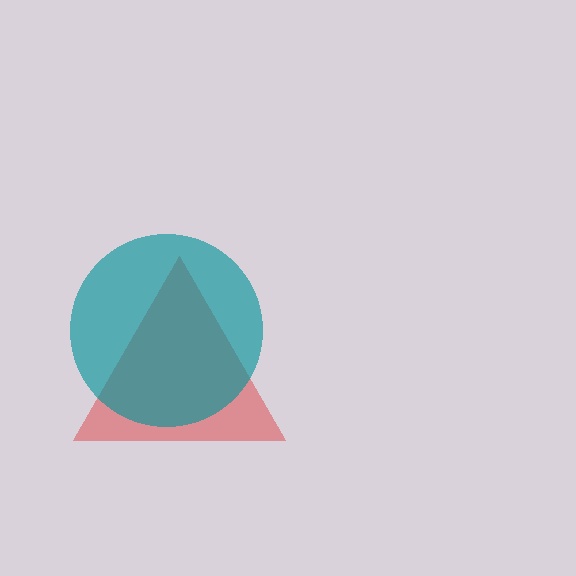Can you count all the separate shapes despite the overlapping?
Yes, there are 2 separate shapes.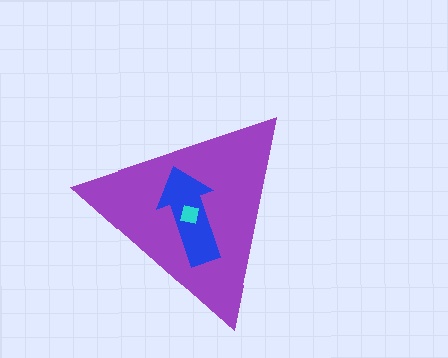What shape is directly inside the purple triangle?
The blue arrow.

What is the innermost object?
The cyan square.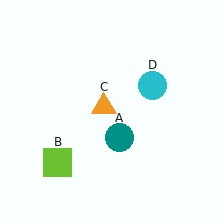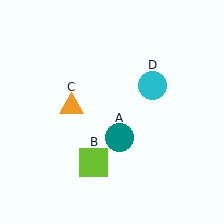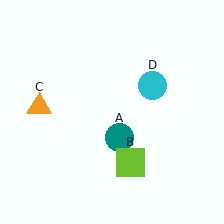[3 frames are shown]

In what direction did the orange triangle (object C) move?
The orange triangle (object C) moved left.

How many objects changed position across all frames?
2 objects changed position: lime square (object B), orange triangle (object C).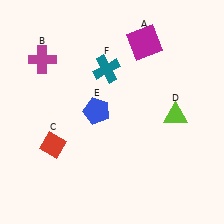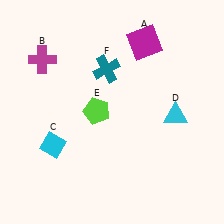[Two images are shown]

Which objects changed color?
C changed from red to cyan. D changed from lime to cyan. E changed from blue to lime.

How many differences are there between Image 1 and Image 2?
There are 3 differences between the two images.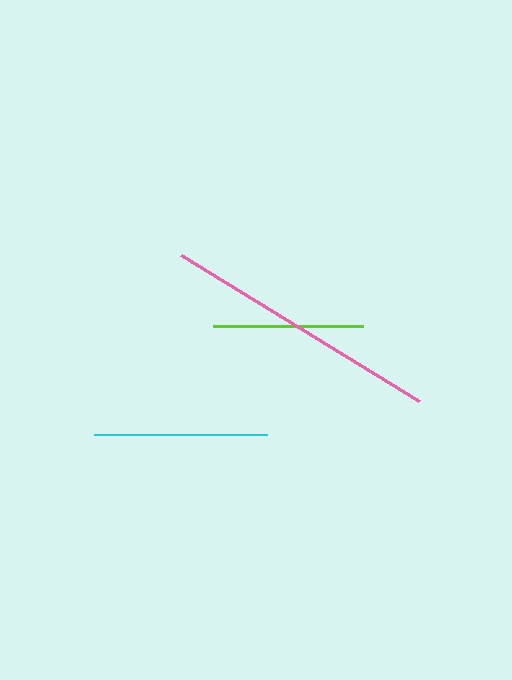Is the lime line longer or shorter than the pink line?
The pink line is longer than the lime line.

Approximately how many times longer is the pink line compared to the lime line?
The pink line is approximately 1.9 times the length of the lime line.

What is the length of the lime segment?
The lime segment is approximately 150 pixels long.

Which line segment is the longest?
The pink line is the longest at approximately 280 pixels.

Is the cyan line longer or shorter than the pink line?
The pink line is longer than the cyan line.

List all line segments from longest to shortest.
From longest to shortest: pink, cyan, lime.